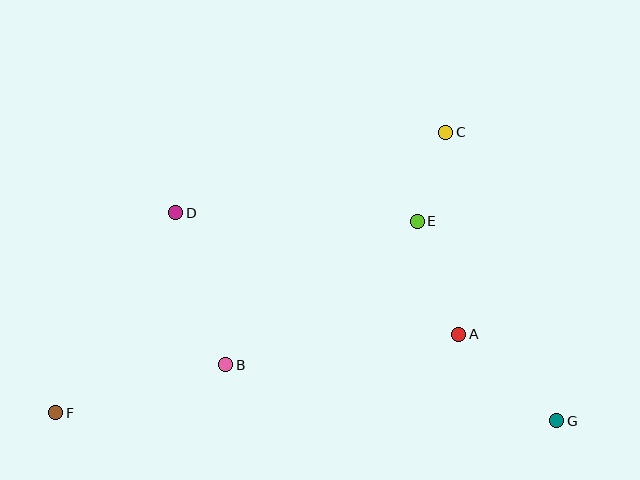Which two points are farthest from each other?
Points F and G are farthest from each other.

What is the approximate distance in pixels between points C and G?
The distance between C and G is approximately 309 pixels.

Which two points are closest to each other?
Points C and E are closest to each other.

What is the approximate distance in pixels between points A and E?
The distance between A and E is approximately 121 pixels.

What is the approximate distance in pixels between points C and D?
The distance between C and D is approximately 282 pixels.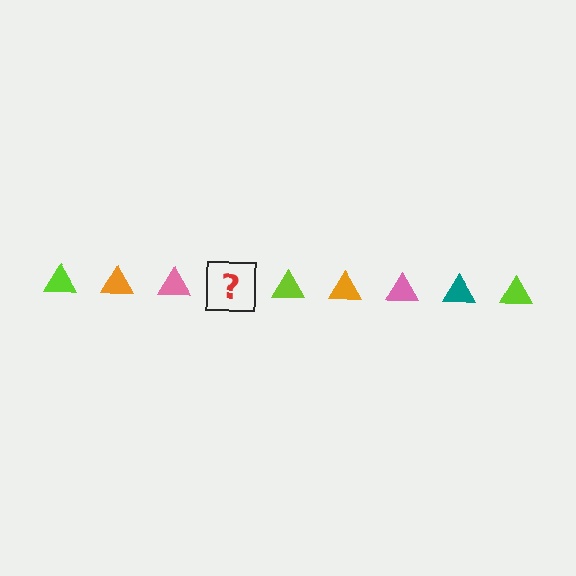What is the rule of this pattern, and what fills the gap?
The rule is that the pattern cycles through lime, orange, pink, teal triangles. The gap should be filled with a teal triangle.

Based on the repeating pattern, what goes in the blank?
The blank should be a teal triangle.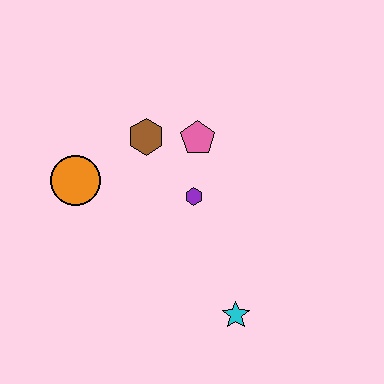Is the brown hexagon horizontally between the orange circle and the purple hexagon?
Yes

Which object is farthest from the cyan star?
The orange circle is farthest from the cyan star.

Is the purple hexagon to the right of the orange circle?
Yes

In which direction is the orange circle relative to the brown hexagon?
The orange circle is to the left of the brown hexagon.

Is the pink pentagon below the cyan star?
No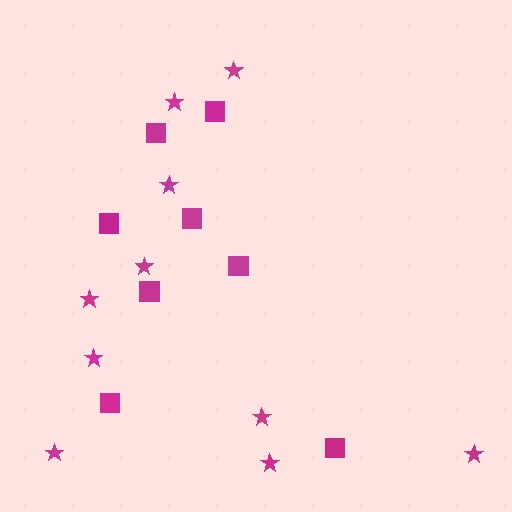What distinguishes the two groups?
There are 2 groups: one group of stars (10) and one group of squares (8).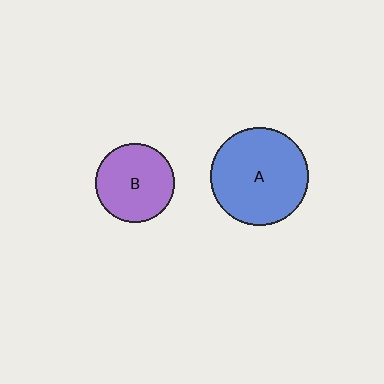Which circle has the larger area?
Circle A (blue).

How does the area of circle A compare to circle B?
Approximately 1.5 times.